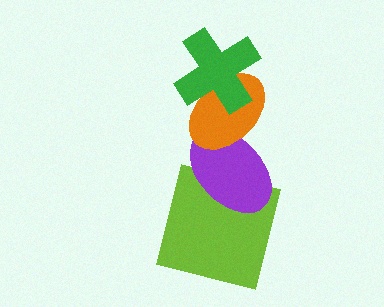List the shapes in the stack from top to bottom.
From top to bottom: the green cross, the orange ellipse, the purple ellipse, the lime square.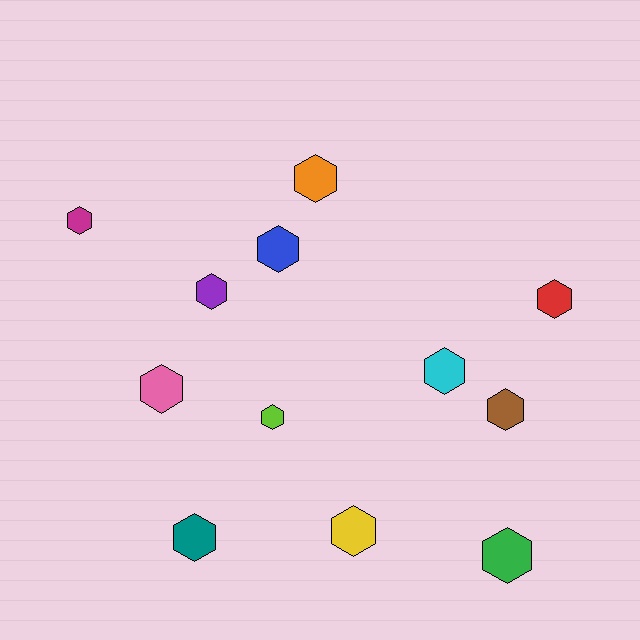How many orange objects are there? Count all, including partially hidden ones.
There is 1 orange object.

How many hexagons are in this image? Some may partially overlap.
There are 12 hexagons.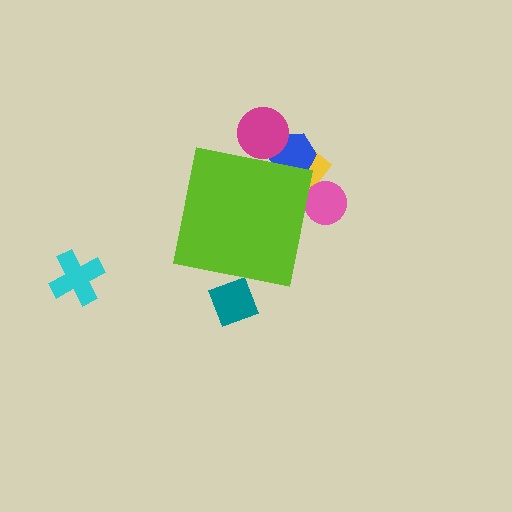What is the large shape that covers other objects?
A lime square.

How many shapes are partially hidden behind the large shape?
5 shapes are partially hidden.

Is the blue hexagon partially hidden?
Yes, the blue hexagon is partially hidden behind the lime square.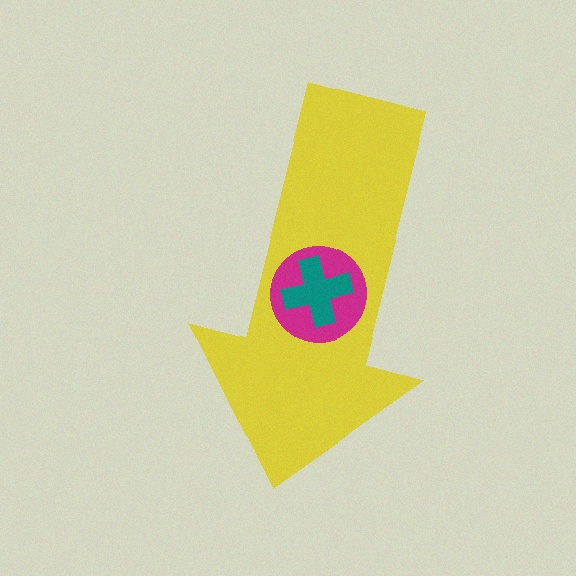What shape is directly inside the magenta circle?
The teal cross.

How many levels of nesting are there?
3.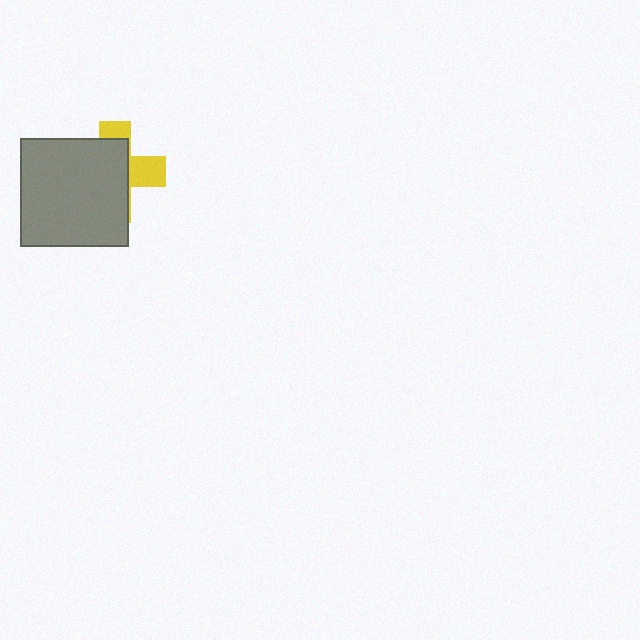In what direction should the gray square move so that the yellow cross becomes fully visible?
The gray square should move left. That is the shortest direction to clear the overlap and leave the yellow cross fully visible.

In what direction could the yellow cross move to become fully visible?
The yellow cross could move right. That would shift it out from behind the gray square entirely.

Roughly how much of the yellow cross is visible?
A small part of it is visible (roughly 32%).